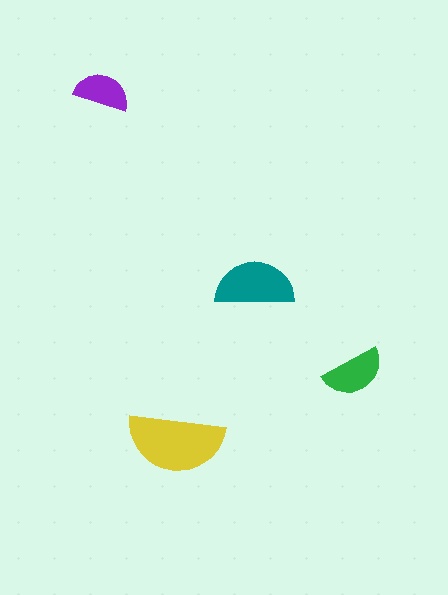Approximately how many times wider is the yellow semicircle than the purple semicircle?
About 2 times wider.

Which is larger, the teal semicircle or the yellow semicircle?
The yellow one.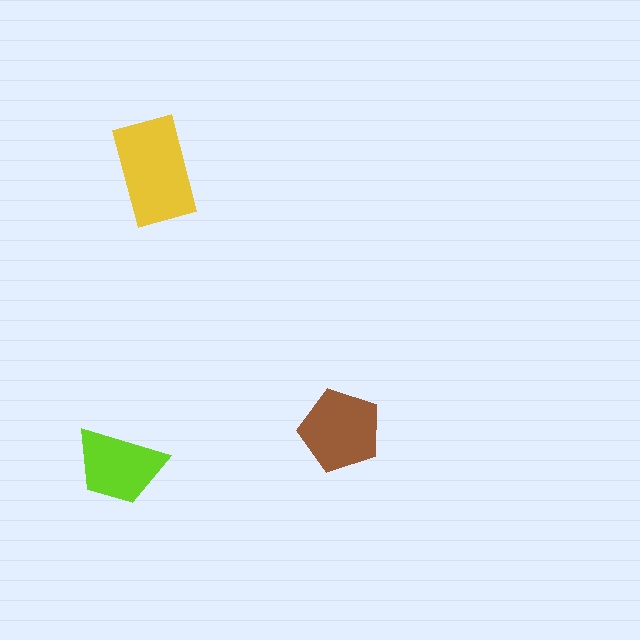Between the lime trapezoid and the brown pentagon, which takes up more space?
The brown pentagon.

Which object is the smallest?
The lime trapezoid.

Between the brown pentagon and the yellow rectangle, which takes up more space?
The yellow rectangle.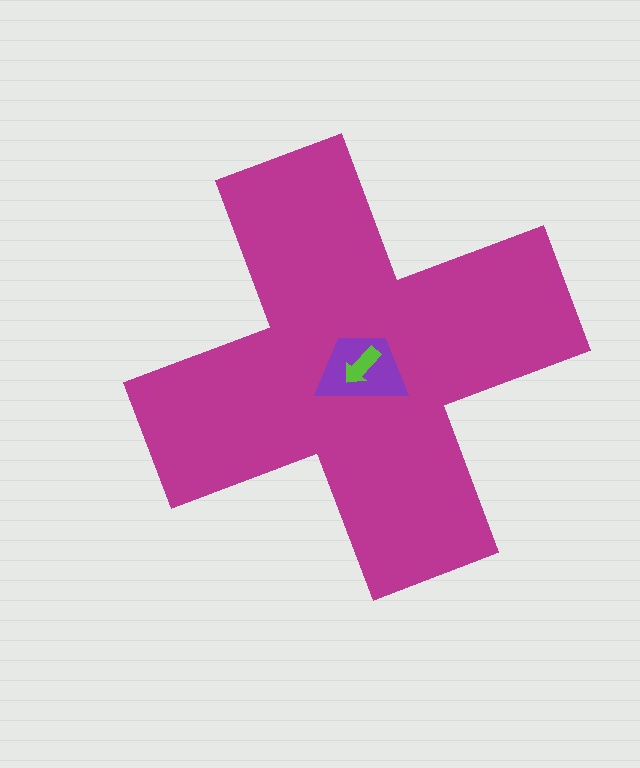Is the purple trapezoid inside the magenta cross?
Yes.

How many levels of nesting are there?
3.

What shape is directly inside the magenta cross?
The purple trapezoid.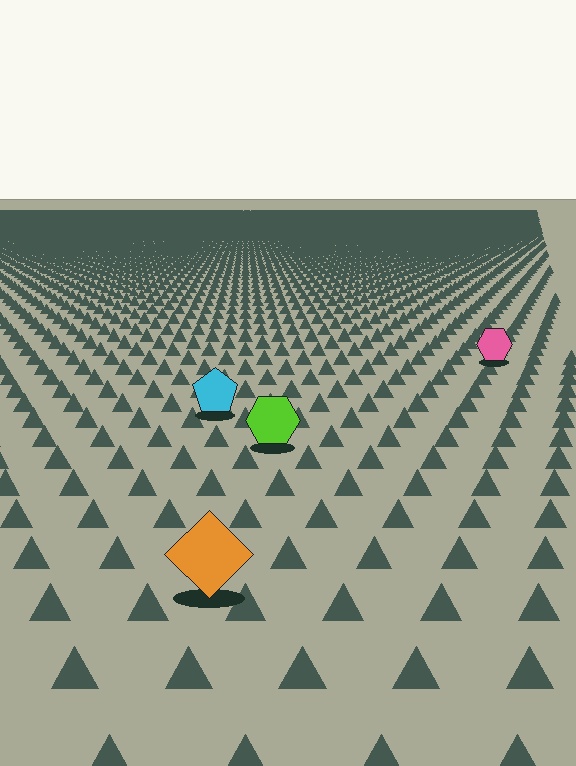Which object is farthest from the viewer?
The pink hexagon is farthest from the viewer. It appears smaller and the ground texture around it is denser.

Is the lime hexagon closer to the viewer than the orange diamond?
No. The orange diamond is closer — you can tell from the texture gradient: the ground texture is coarser near it.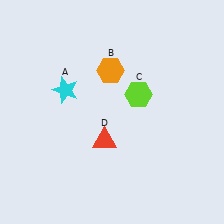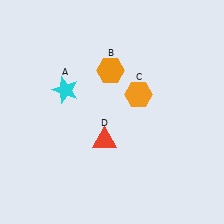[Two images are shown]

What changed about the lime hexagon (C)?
In Image 1, C is lime. In Image 2, it changed to orange.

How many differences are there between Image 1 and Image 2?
There is 1 difference between the two images.